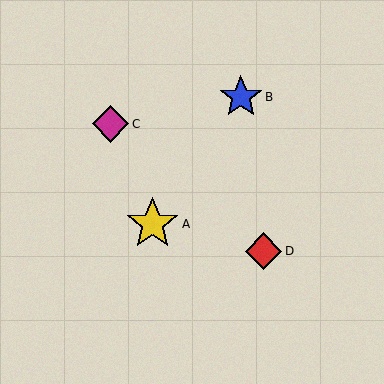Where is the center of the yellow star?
The center of the yellow star is at (152, 224).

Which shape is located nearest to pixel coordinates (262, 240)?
The red diamond (labeled D) at (263, 251) is nearest to that location.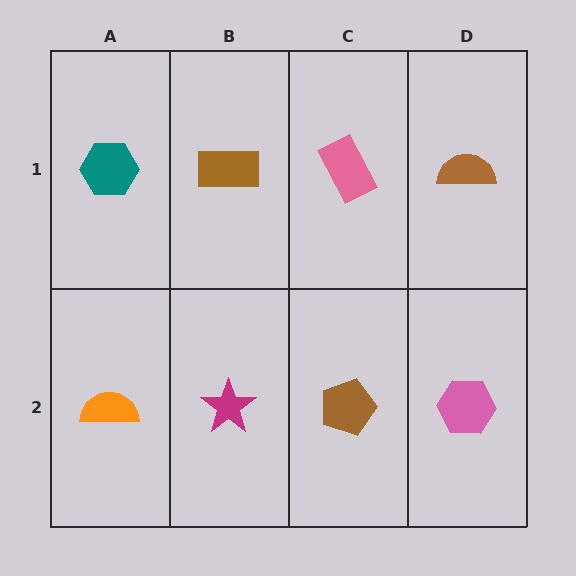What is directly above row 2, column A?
A teal hexagon.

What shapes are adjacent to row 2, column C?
A pink rectangle (row 1, column C), a magenta star (row 2, column B), a pink hexagon (row 2, column D).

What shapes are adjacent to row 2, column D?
A brown semicircle (row 1, column D), a brown pentagon (row 2, column C).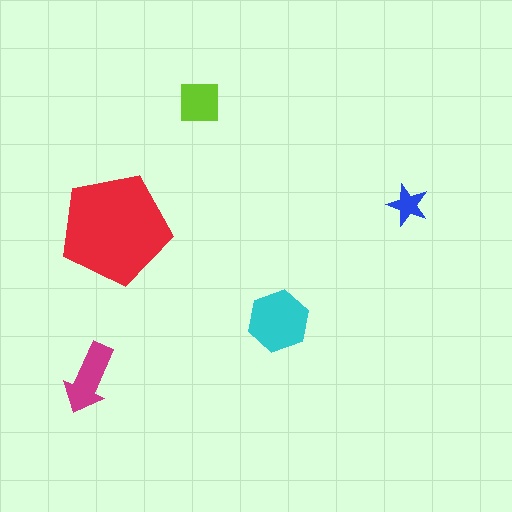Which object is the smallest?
The blue star.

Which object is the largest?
The red pentagon.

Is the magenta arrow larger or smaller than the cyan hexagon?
Smaller.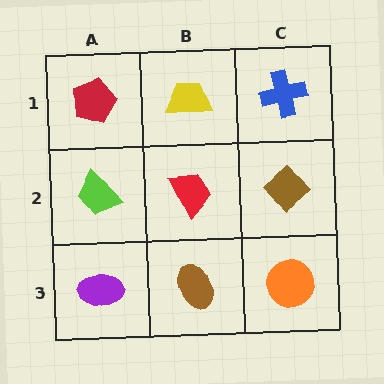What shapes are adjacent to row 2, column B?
A yellow trapezoid (row 1, column B), a brown ellipse (row 3, column B), a lime trapezoid (row 2, column A), a brown diamond (row 2, column C).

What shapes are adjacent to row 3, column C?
A brown diamond (row 2, column C), a brown ellipse (row 3, column B).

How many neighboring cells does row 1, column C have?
2.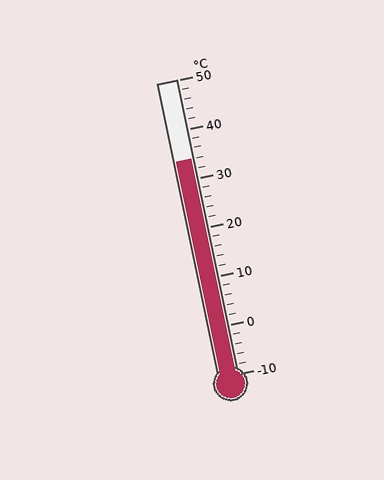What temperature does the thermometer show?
The thermometer shows approximately 34°C.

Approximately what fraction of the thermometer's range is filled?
The thermometer is filled to approximately 75% of its range.